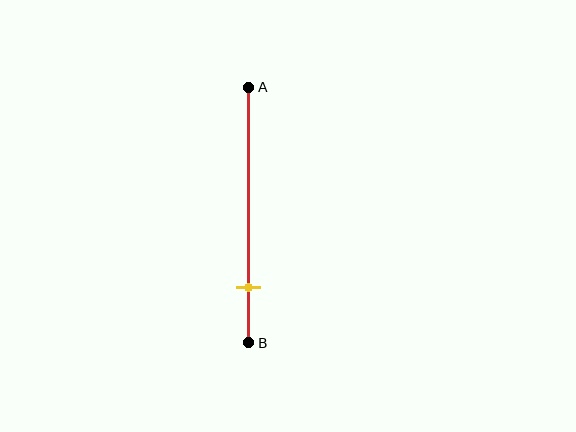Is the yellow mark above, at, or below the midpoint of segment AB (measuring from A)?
The yellow mark is below the midpoint of segment AB.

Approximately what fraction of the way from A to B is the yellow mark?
The yellow mark is approximately 80% of the way from A to B.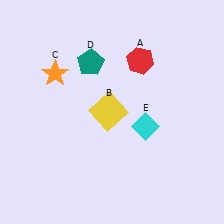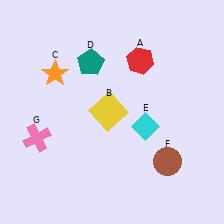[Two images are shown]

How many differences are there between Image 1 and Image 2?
There are 2 differences between the two images.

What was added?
A brown circle (F), a pink cross (G) were added in Image 2.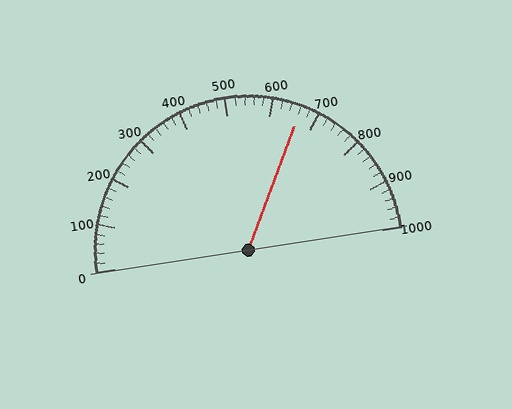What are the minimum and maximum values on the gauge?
The gauge ranges from 0 to 1000.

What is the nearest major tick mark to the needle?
The nearest major tick mark is 700.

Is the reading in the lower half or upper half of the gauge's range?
The reading is in the upper half of the range (0 to 1000).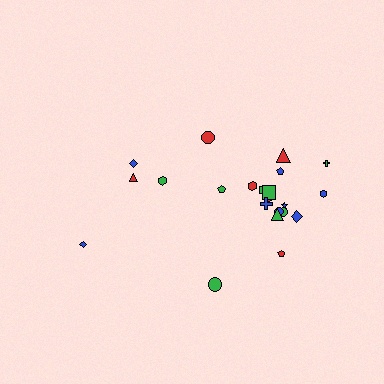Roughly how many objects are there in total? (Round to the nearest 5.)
Roughly 20 objects in total.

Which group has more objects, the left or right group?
The right group.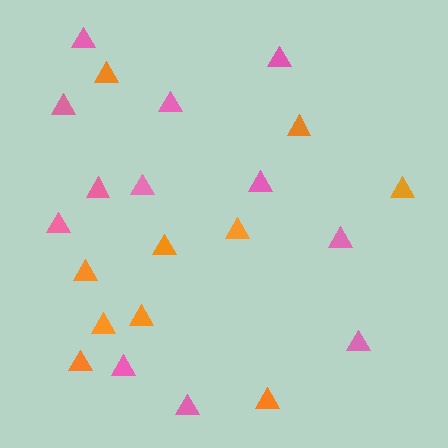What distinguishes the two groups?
There are 2 groups: one group of pink triangles (12) and one group of orange triangles (10).